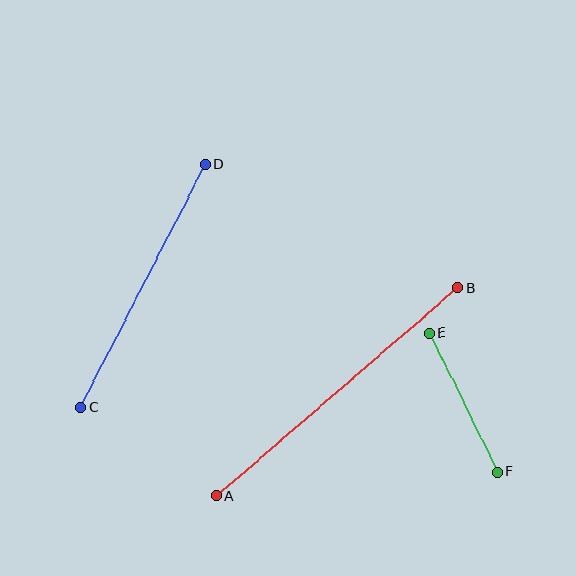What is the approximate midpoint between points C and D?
The midpoint is at approximately (143, 286) pixels.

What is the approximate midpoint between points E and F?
The midpoint is at approximately (463, 402) pixels.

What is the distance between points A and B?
The distance is approximately 319 pixels.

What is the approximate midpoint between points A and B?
The midpoint is at approximately (337, 392) pixels.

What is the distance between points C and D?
The distance is approximately 273 pixels.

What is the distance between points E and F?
The distance is approximately 155 pixels.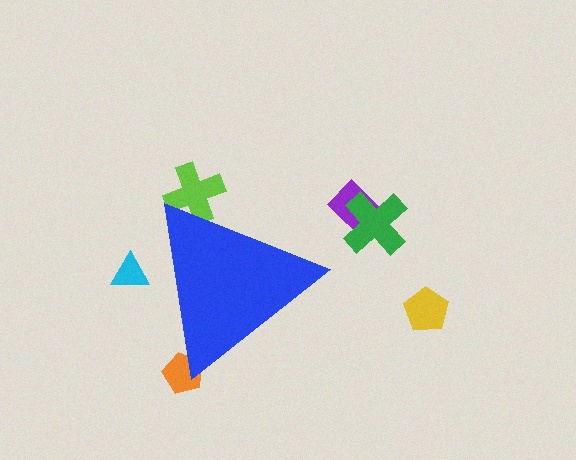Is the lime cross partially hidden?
Yes, the lime cross is partially hidden behind the blue triangle.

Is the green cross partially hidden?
No, the green cross is fully visible.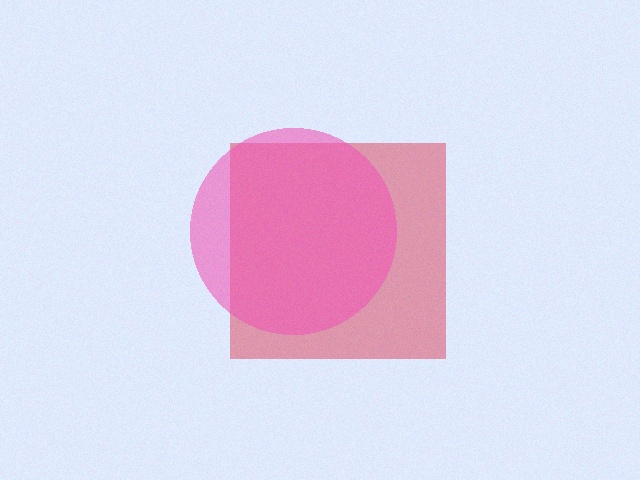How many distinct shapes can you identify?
There are 2 distinct shapes: a red square, a pink circle.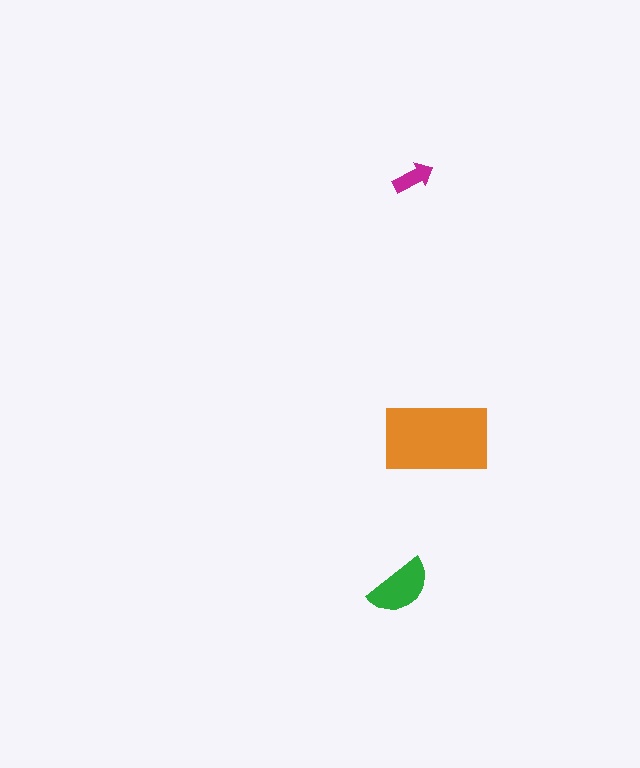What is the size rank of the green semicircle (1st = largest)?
2nd.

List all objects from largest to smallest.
The orange rectangle, the green semicircle, the magenta arrow.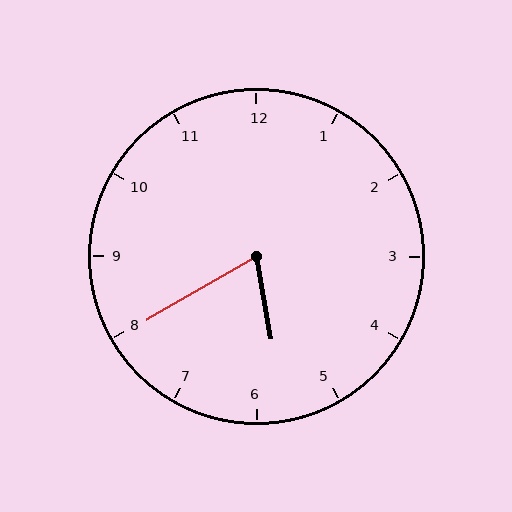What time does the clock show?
5:40.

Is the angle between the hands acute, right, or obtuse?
It is acute.